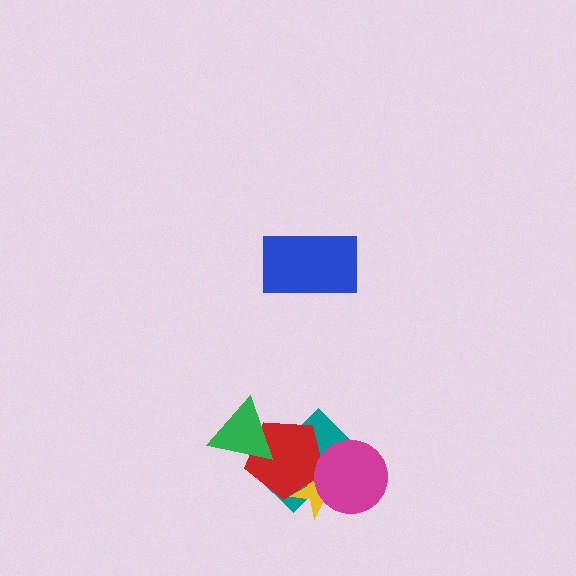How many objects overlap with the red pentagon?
4 objects overlap with the red pentagon.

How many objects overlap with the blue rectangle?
0 objects overlap with the blue rectangle.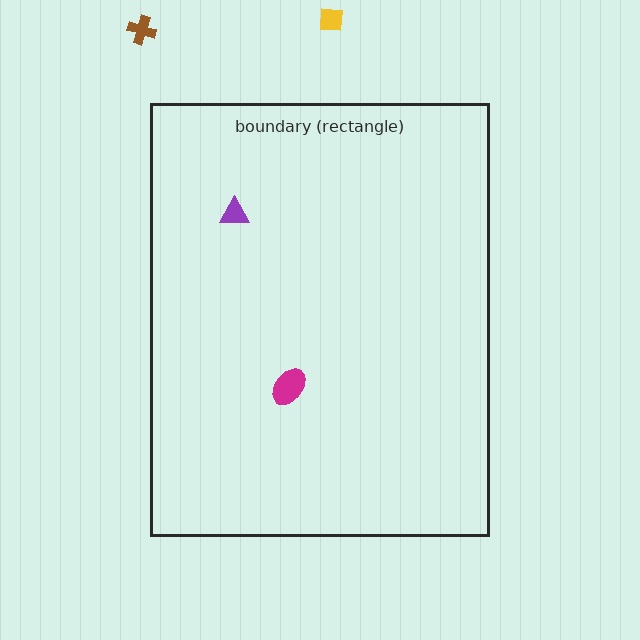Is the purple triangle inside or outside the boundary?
Inside.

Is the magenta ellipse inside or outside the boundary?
Inside.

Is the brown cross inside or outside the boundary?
Outside.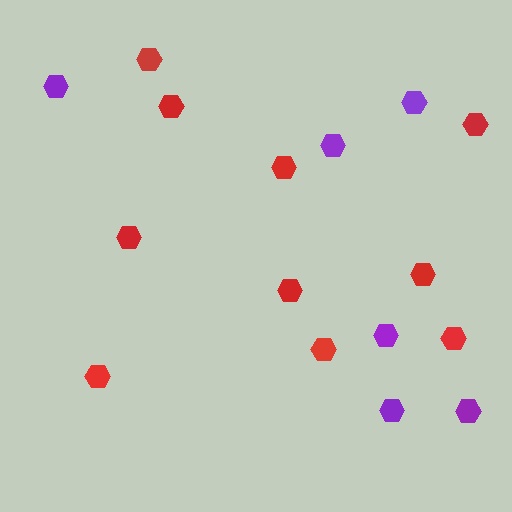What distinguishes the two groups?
There are 2 groups: one group of red hexagons (10) and one group of purple hexagons (6).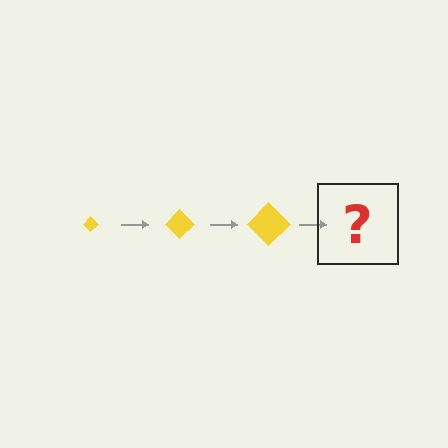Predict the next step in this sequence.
The next step is a yellow diamond, larger than the previous one.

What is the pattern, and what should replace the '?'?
The pattern is that the diamond gets progressively larger each step. The '?' should be a yellow diamond, larger than the previous one.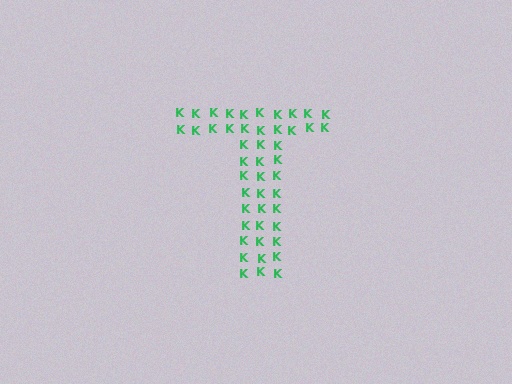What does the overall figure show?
The overall figure shows the letter T.